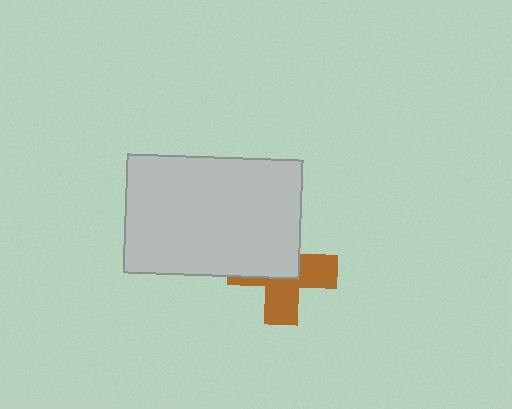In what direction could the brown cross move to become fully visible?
The brown cross could move toward the lower-right. That would shift it out from behind the light gray rectangle entirely.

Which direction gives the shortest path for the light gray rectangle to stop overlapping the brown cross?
Moving toward the upper-left gives the shortest separation.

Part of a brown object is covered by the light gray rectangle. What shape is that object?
It is a cross.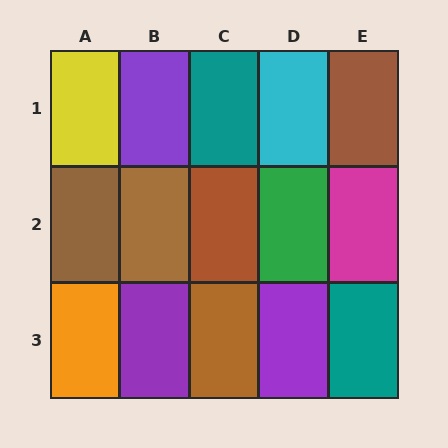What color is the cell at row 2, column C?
Brown.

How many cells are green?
1 cell is green.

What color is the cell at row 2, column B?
Brown.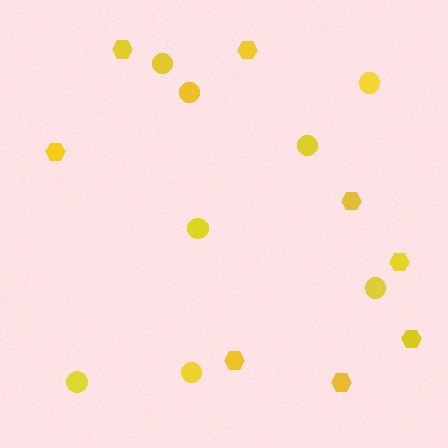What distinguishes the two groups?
There are 2 groups: one group of circles (8) and one group of hexagons (8).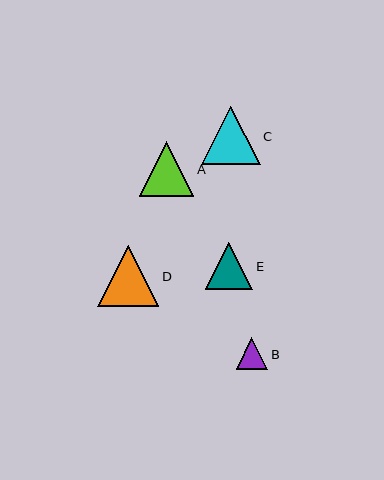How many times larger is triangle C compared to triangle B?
Triangle C is approximately 1.9 times the size of triangle B.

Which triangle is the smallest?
Triangle B is the smallest with a size of approximately 32 pixels.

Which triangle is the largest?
Triangle D is the largest with a size of approximately 61 pixels.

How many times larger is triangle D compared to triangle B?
Triangle D is approximately 1.9 times the size of triangle B.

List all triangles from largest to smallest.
From largest to smallest: D, C, A, E, B.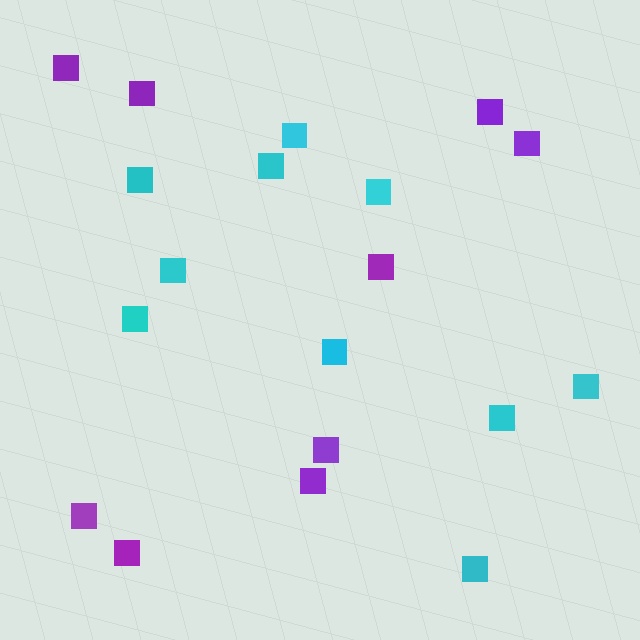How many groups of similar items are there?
There are 2 groups: one group of cyan squares (10) and one group of purple squares (9).